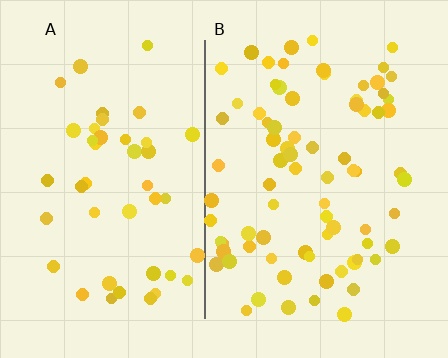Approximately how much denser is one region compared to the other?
Approximately 1.7× — region B over region A.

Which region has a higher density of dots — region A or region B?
B (the right).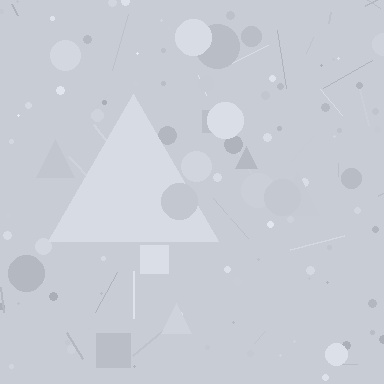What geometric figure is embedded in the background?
A triangle is embedded in the background.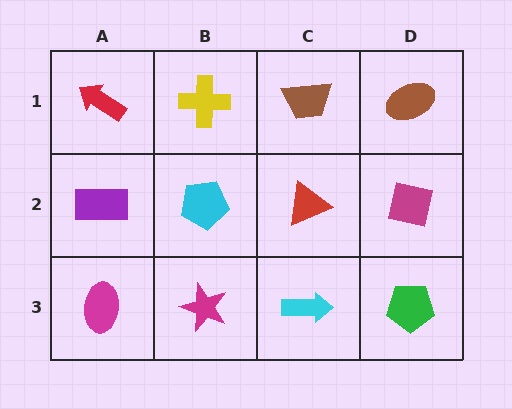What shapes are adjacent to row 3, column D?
A magenta square (row 2, column D), a cyan arrow (row 3, column C).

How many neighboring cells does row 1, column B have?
3.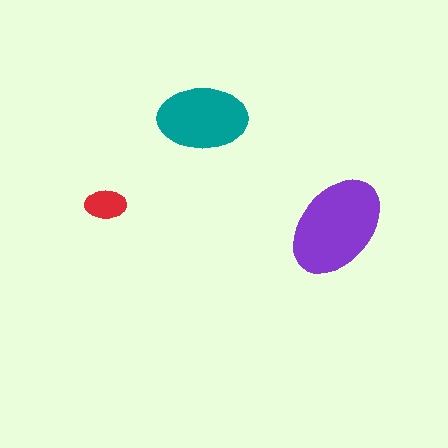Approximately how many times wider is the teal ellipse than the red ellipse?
About 2 times wider.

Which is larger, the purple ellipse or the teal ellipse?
The purple one.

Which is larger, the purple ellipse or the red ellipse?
The purple one.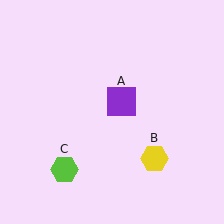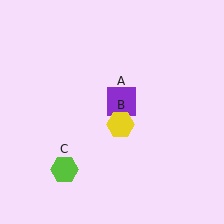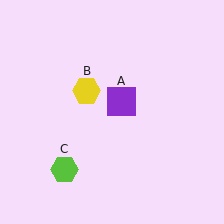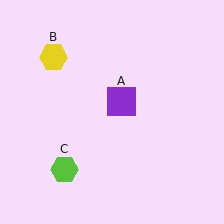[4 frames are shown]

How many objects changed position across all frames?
1 object changed position: yellow hexagon (object B).